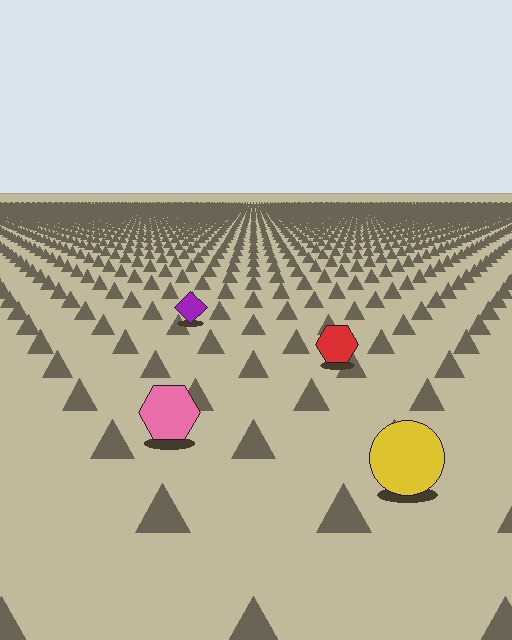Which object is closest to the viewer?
The yellow circle is closest. The texture marks near it are larger and more spread out.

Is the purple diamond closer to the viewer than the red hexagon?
No. The red hexagon is closer — you can tell from the texture gradient: the ground texture is coarser near it.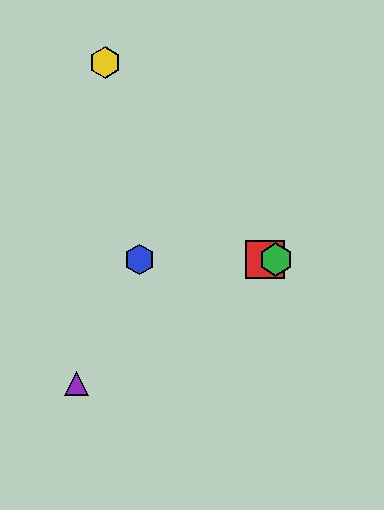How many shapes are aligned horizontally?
3 shapes (the red square, the blue hexagon, the green hexagon) are aligned horizontally.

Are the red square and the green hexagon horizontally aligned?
Yes, both are at y≈260.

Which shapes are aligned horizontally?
The red square, the blue hexagon, the green hexagon are aligned horizontally.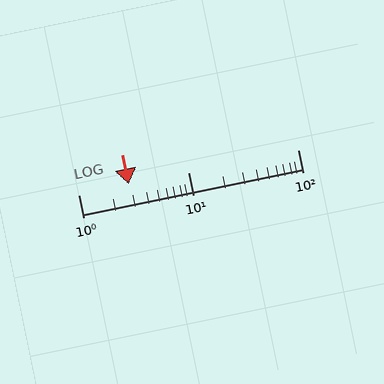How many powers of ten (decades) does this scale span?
The scale spans 2 decades, from 1 to 100.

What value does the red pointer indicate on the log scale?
The pointer indicates approximately 2.9.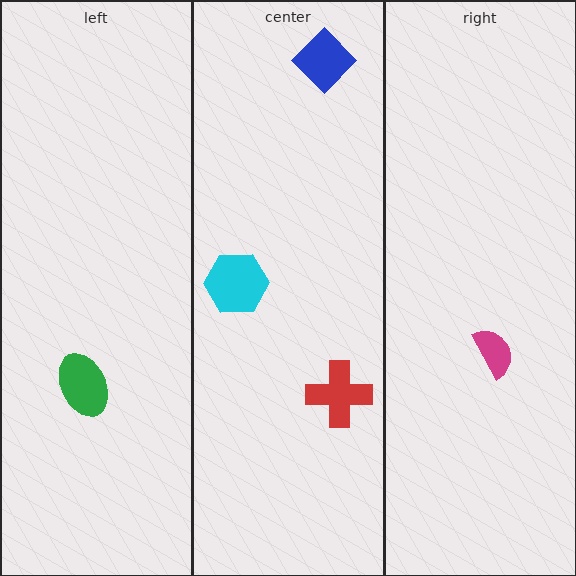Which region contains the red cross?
The center region.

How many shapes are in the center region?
3.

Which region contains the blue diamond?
The center region.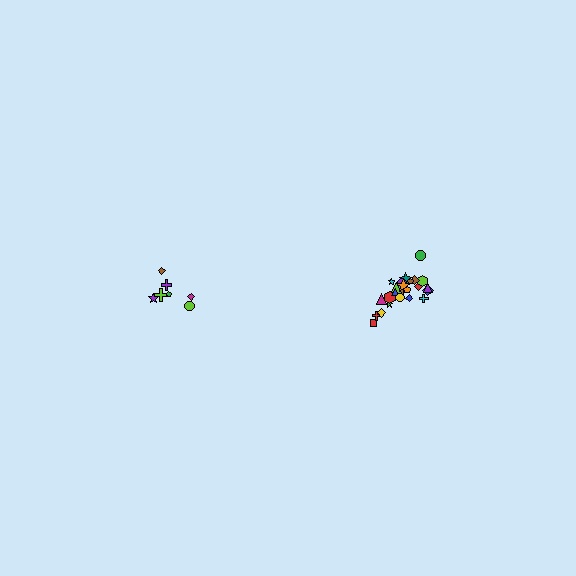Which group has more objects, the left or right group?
The right group.